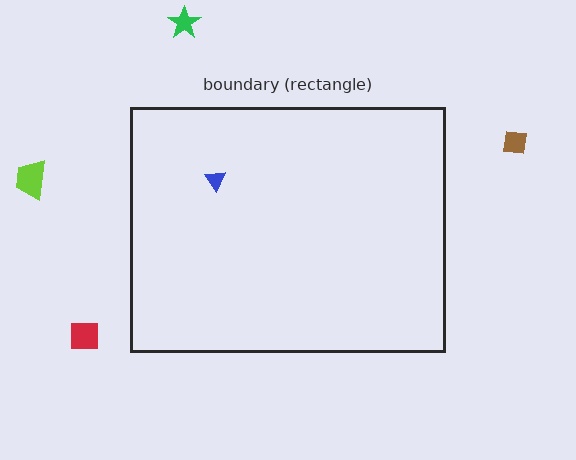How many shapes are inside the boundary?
1 inside, 4 outside.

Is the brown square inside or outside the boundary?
Outside.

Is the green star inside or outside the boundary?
Outside.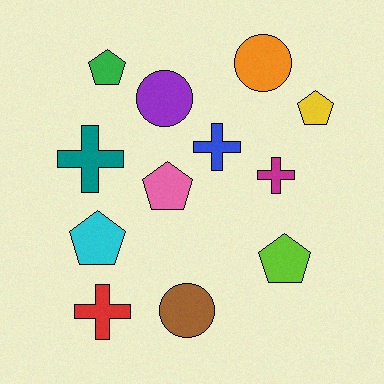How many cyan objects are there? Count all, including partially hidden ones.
There is 1 cyan object.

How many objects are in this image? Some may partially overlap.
There are 12 objects.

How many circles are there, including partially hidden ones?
There are 3 circles.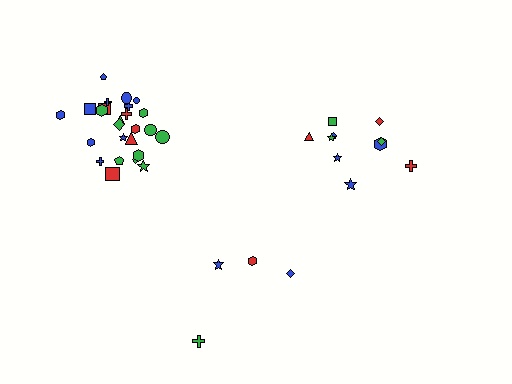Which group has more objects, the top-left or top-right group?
The top-left group.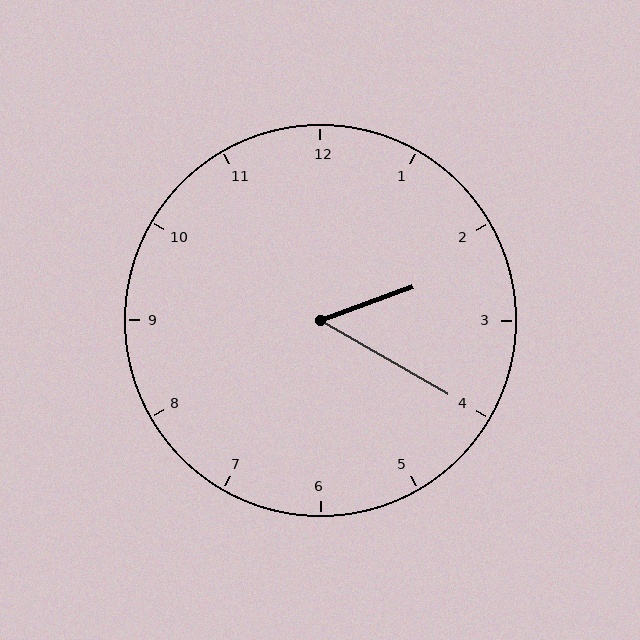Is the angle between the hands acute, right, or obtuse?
It is acute.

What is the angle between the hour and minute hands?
Approximately 50 degrees.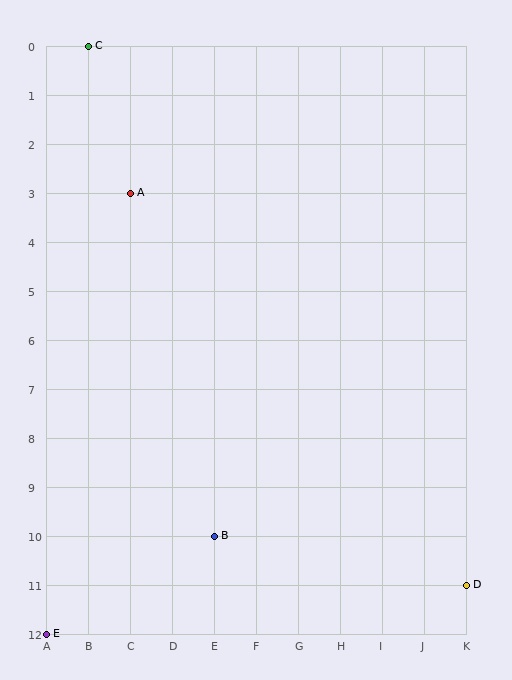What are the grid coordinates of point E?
Point E is at grid coordinates (A, 12).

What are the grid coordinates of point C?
Point C is at grid coordinates (B, 0).